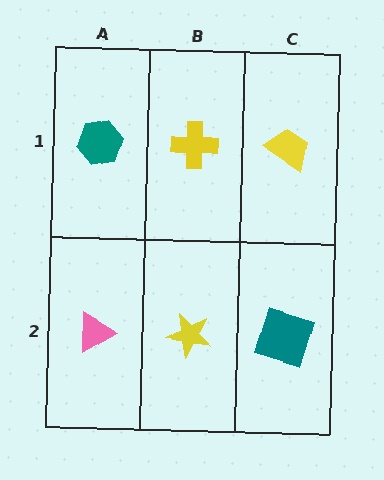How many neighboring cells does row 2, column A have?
2.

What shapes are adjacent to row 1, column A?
A pink triangle (row 2, column A), a yellow cross (row 1, column B).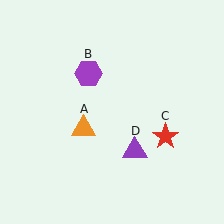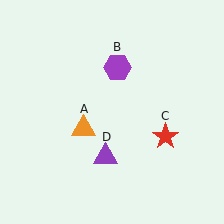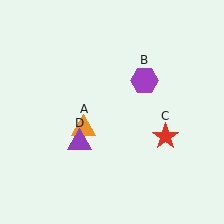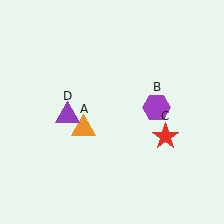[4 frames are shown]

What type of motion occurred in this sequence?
The purple hexagon (object B), purple triangle (object D) rotated clockwise around the center of the scene.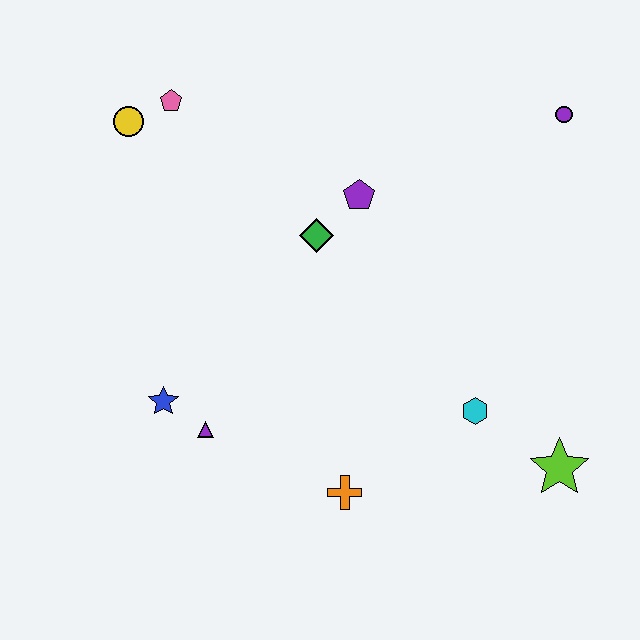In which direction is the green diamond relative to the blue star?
The green diamond is above the blue star.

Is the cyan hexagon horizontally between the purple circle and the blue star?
Yes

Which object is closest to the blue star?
The purple triangle is closest to the blue star.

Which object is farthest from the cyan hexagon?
The yellow circle is farthest from the cyan hexagon.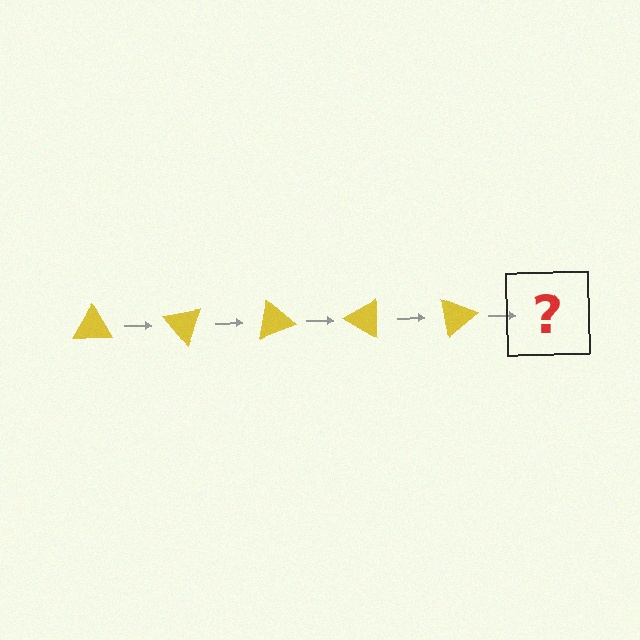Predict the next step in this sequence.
The next step is a yellow triangle rotated 250 degrees.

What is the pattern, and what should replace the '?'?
The pattern is that the triangle rotates 50 degrees each step. The '?' should be a yellow triangle rotated 250 degrees.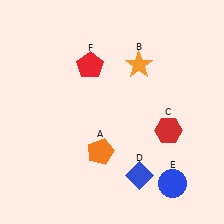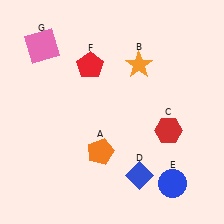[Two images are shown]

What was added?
A pink square (G) was added in Image 2.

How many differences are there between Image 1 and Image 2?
There is 1 difference between the two images.